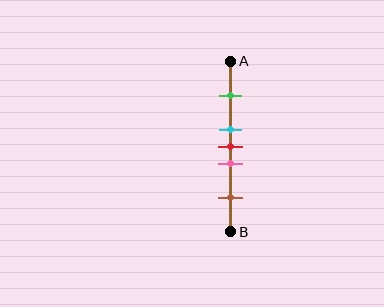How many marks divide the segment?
There are 5 marks dividing the segment.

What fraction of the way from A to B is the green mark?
The green mark is approximately 20% (0.2) of the way from A to B.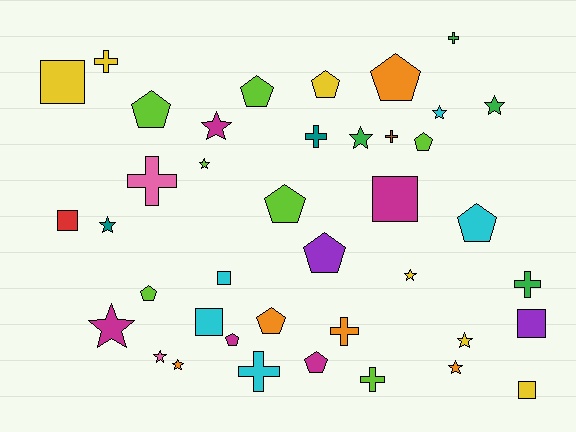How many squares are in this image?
There are 7 squares.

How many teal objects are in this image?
There are 2 teal objects.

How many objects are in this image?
There are 40 objects.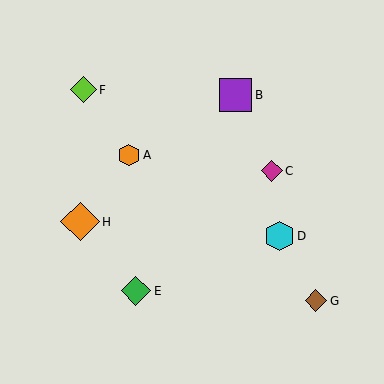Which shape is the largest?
The orange diamond (labeled H) is the largest.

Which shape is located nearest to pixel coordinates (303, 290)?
The brown diamond (labeled G) at (316, 301) is nearest to that location.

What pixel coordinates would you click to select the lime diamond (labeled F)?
Click at (84, 90) to select the lime diamond F.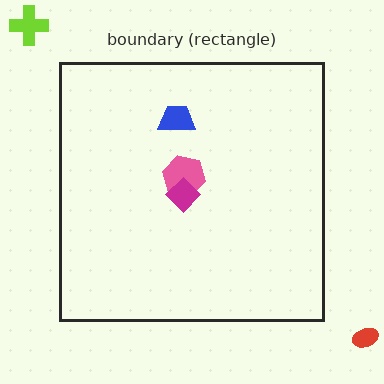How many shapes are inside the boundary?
3 inside, 2 outside.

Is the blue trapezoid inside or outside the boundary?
Inside.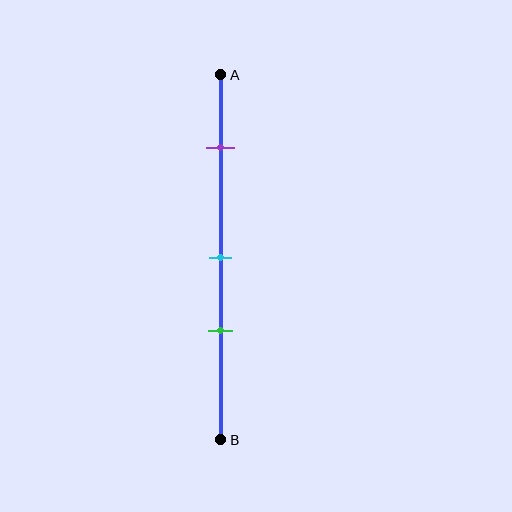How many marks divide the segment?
There are 3 marks dividing the segment.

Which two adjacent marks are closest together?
The cyan and green marks are the closest adjacent pair.